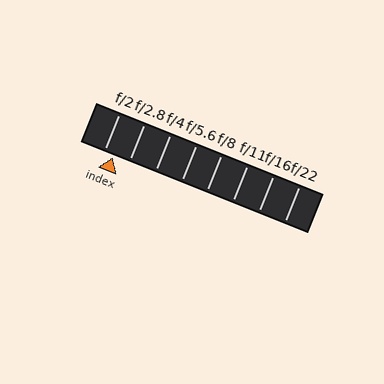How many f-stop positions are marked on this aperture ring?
There are 8 f-stop positions marked.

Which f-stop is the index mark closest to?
The index mark is closest to f/2.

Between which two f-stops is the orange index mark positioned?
The index mark is between f/2 and f/2.8.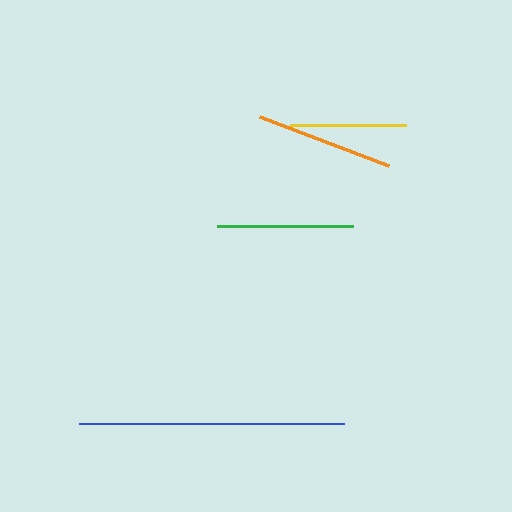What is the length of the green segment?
The green segment is approximately 136 pixels long.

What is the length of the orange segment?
The orange segment is approximately 138 pixels long.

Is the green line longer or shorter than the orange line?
The orange line is longer than the green line.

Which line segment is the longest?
The blue line is the longest at approximately 265 pixels.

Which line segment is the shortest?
The yellow line is the shortest at approximately 115 pixels.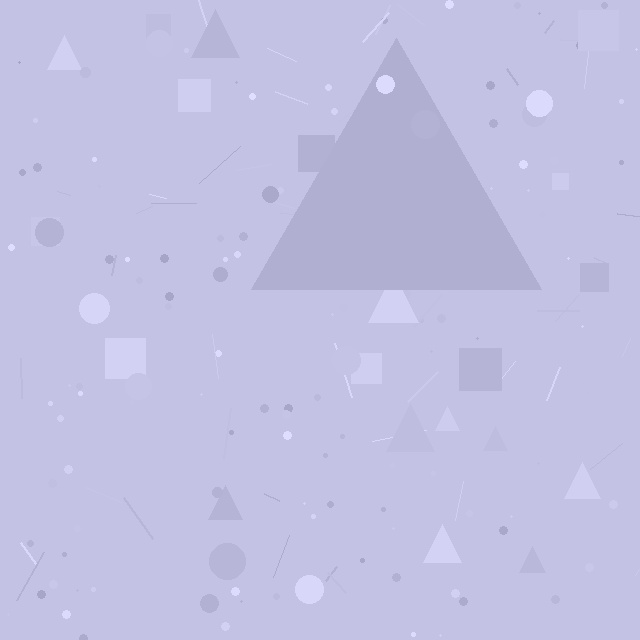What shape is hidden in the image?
A triangle is hidden in the image.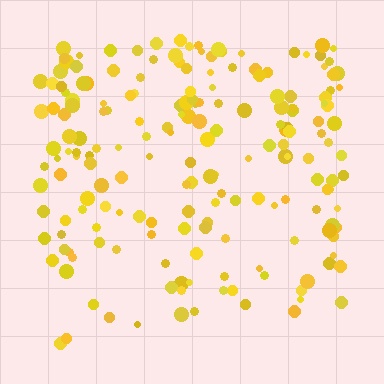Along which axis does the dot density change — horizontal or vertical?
Vertical.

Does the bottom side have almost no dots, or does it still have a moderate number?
Still a moderate number, just noticeably fewer than the top.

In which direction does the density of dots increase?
From bottom to top, with the top side densest.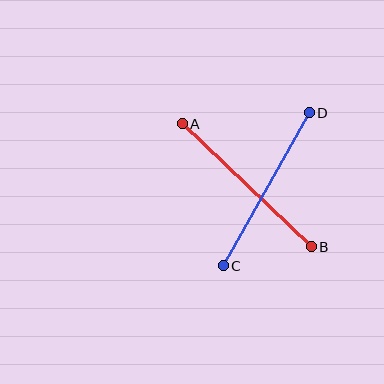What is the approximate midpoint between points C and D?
The midpoint is at approximately (266, 189) pixels.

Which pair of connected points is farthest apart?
Points A and B are farthest apart.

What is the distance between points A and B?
The distance is approximately 178 pixels.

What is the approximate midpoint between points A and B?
The midpoint is at approximately (247, 185) pixels.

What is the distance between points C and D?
The distance is approximately 175 pixels.